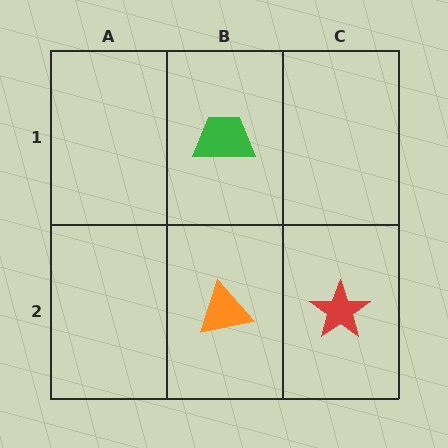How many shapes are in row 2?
2 shapes.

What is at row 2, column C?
A red star.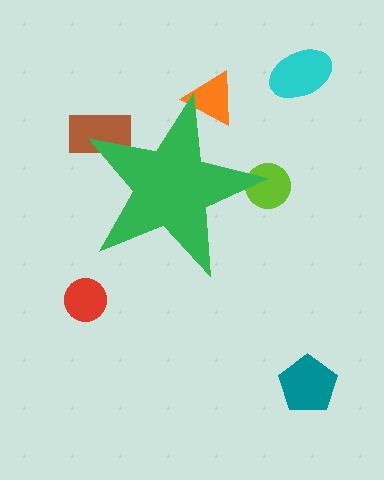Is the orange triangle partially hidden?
Yes, the orange triangle is partially hidden behind the green star.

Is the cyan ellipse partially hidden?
No, the cyan ellipse is fully visible.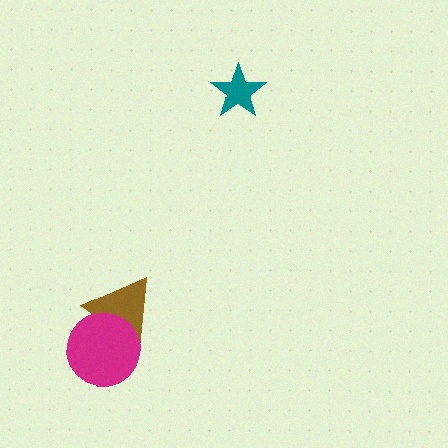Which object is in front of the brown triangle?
The magenta circle is in front of the brown triangle.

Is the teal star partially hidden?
No, no other shape covers it.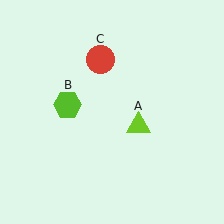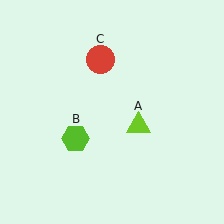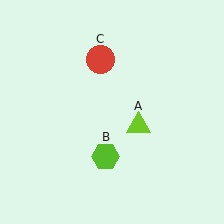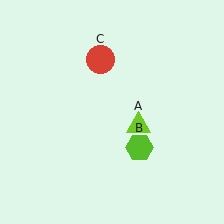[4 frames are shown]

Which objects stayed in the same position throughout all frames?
Lime triangle (object A) and red circle (object C) remained stationary.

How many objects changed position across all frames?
1 object changed position: lime hexagon (object B).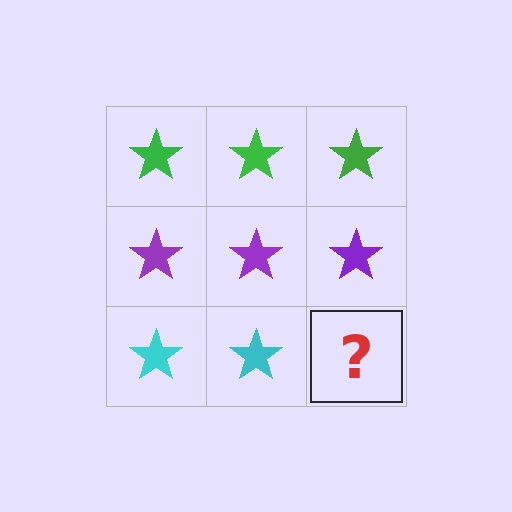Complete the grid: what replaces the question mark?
The question mark should be replaced with a cyan star.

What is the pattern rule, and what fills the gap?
The rule is that each row has a consistent color. The gap should be filled with a cyan star.